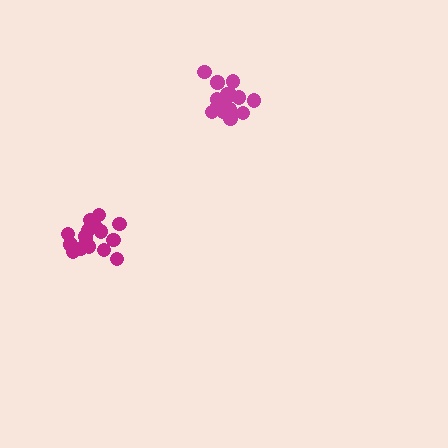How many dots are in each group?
Group 1: 21 dots, Group 2: 17 dots (38 total).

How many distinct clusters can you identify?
There are 2 distinct clusters.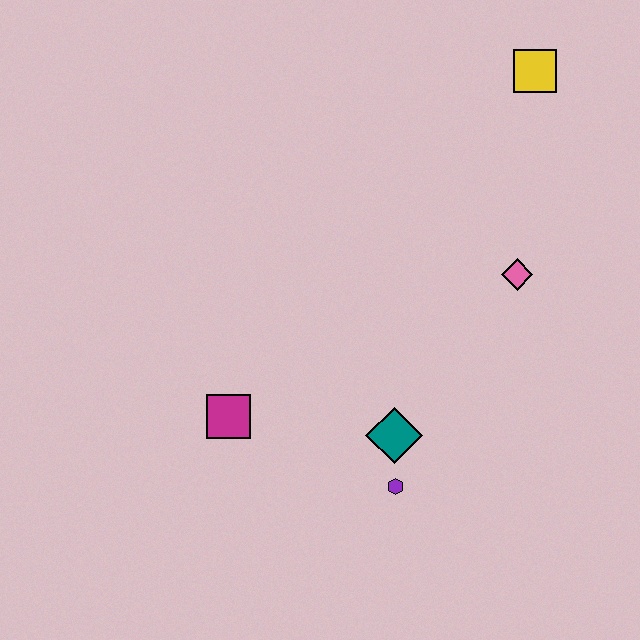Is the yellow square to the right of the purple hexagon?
Yes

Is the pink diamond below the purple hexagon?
No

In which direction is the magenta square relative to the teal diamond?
The magenta square is to the left of the teal diamond.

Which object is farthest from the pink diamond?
The magenta square is farthest from the pink diamond.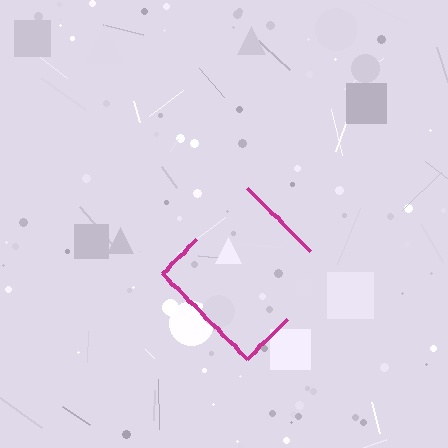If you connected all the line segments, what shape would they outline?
They would outline a diamond.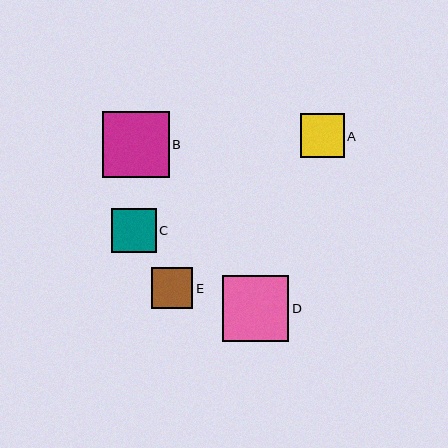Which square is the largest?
Square D is the largest with a size of approximately 67 pixels.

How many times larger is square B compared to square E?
Square B is approximately 1.6 times the size of square E.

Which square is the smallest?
Square E is the smallest with a size of approximately 42 pixels.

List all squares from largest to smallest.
From largest to smallest: D, B, C, A, E.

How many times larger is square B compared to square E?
Square B is approximately 1.6 times the size of square E.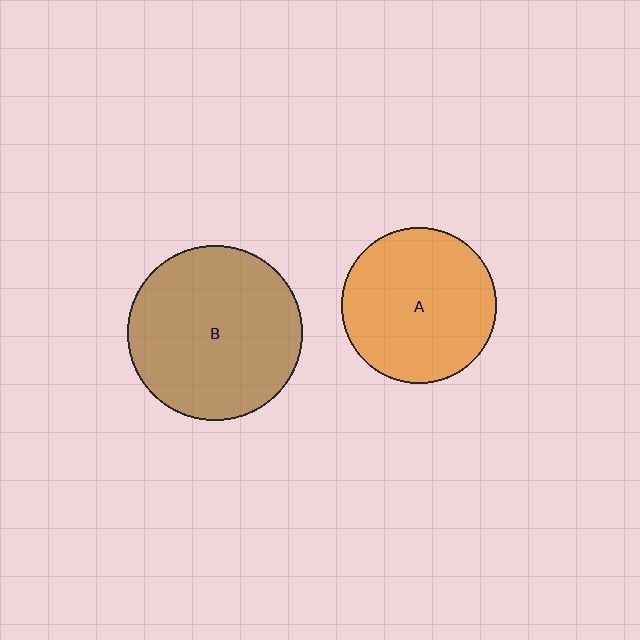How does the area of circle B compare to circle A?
Approximately 1.3 times.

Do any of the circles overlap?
No, none of the circles overlap.